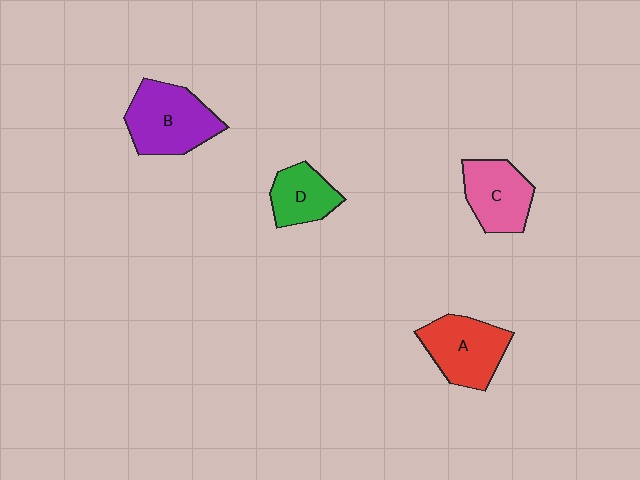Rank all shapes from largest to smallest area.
From largest to smallest: B (purple), A (red), C (pink), D (green).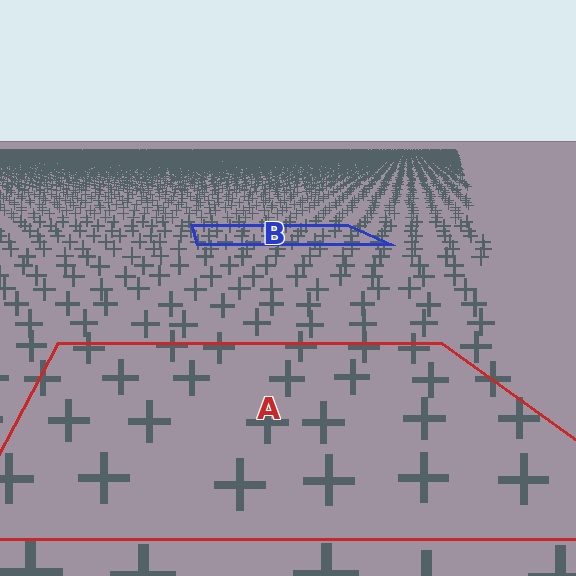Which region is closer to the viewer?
Region A is closer. The texture elements there are larger and more spread out.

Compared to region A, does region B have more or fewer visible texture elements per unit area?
Region B has more texture elements per unit area — they are packed more densely because it is farther away.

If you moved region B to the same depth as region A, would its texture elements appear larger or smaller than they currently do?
They would appear larger. At a closer depth, the same texture elements are projected at a bigger on-screen size.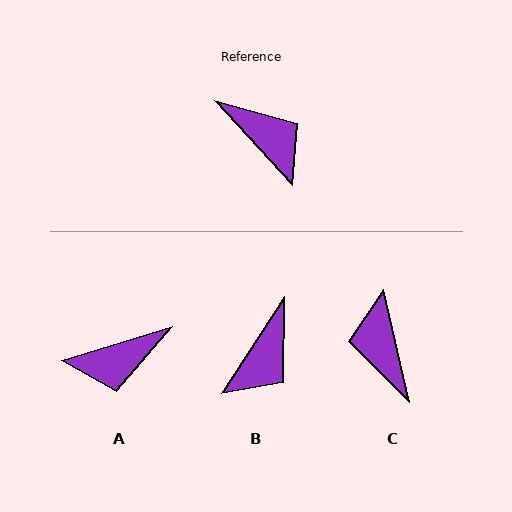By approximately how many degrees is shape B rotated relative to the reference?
Approximately 75 degrees clockwise.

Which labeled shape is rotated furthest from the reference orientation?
C, about 150 degrees away.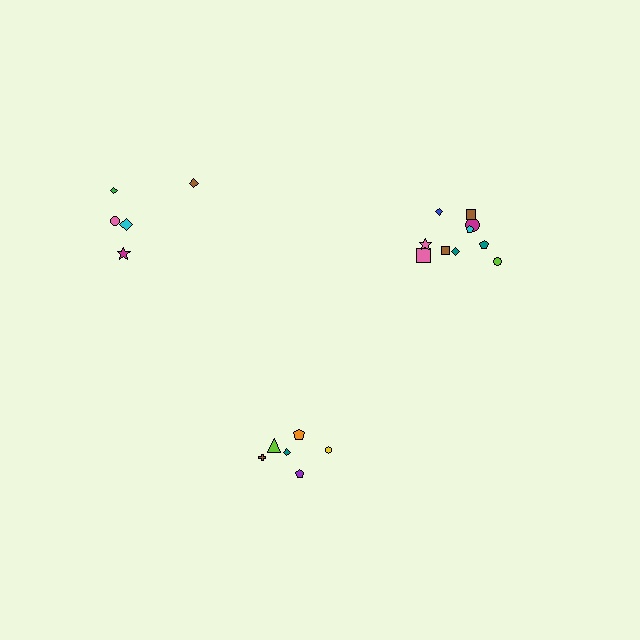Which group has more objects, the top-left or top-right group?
The top-right group.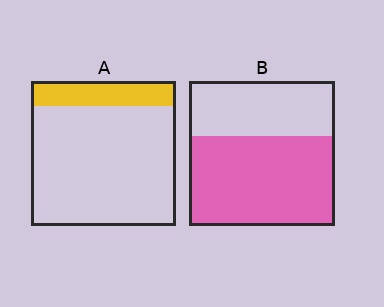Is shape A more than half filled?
No.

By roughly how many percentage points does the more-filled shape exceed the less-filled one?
By roughly 45 percentage points (B over A).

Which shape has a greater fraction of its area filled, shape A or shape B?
Shape B.